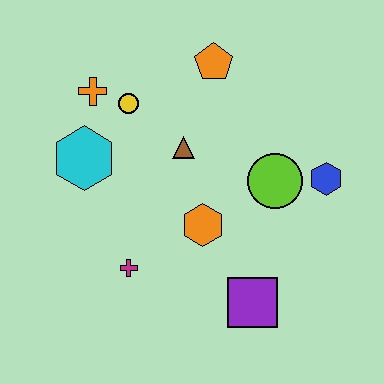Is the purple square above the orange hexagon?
No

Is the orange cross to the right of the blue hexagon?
No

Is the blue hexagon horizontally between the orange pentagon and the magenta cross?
No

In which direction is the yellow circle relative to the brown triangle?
The yellow circle is to the left of the brown triangle.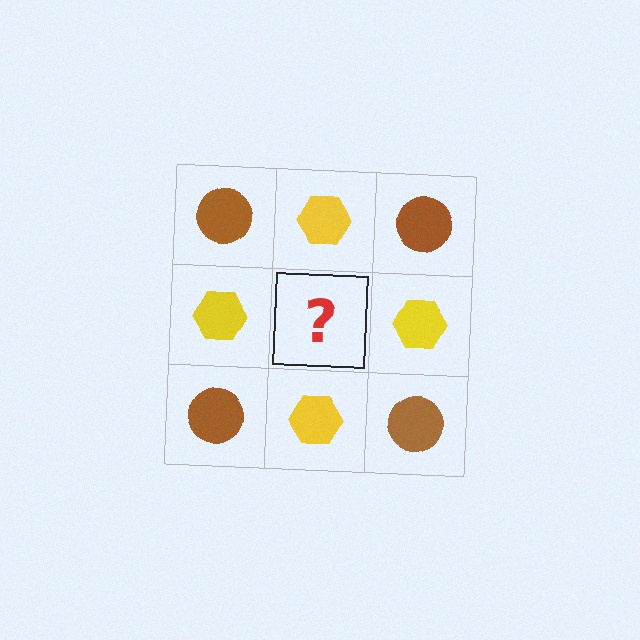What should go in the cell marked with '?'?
The missing cell should contain a brown circle.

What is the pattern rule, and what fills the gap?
The rule is that it alternates brown circle and yellow hexagon in a checkerboard pattern. The gap should be filled with a brown circle.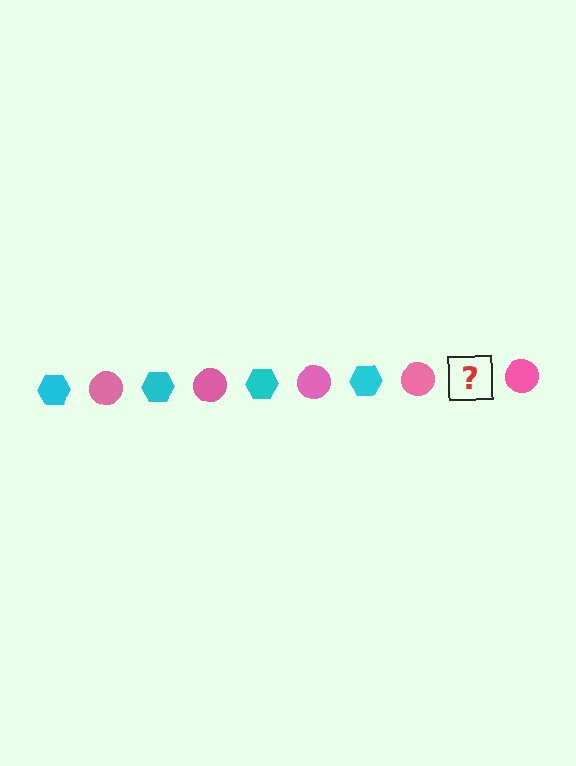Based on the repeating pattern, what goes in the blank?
The blank should be a cyan hexagon.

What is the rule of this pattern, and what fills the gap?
The rule is that the pattern alternates between cyan hexagon and pink circle. The gap should be filled with a cyan hexagon.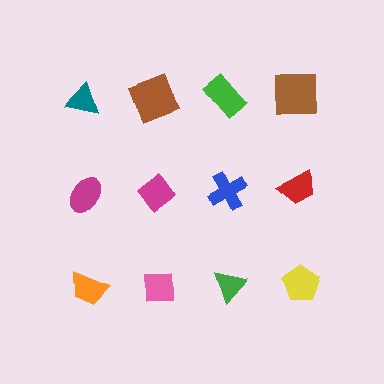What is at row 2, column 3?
A blue cross.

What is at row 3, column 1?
An orange trapezoid.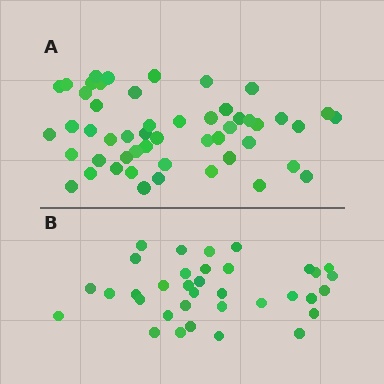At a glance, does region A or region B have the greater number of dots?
Region A (the top region) has more dots.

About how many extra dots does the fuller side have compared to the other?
Region A has approximately 15 more dots than region B.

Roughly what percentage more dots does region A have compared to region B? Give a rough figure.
About 45% more.